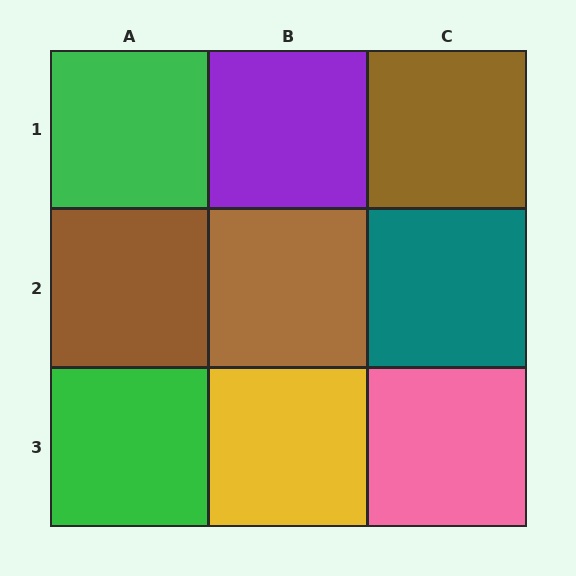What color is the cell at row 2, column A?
Brown.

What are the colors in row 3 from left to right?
Green, yellow, pink.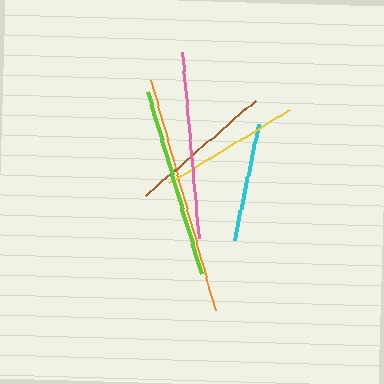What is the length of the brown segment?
The brown segment is approximately 145 pixels long.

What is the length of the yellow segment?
The yellow segment is approximately 142 pixels long.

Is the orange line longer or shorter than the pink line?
The orange line is longer than the pink line.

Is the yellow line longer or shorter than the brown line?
The brown line is longer than the yellow line.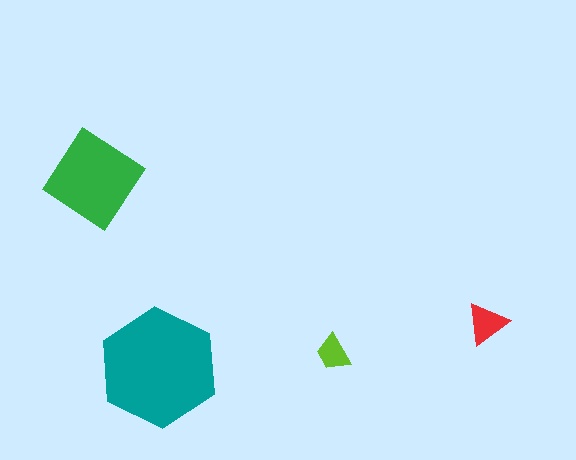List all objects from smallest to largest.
The lime trapezoid, the red triangle, the green diamond, the teal hexagon.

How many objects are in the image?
There are 4 objects in the image.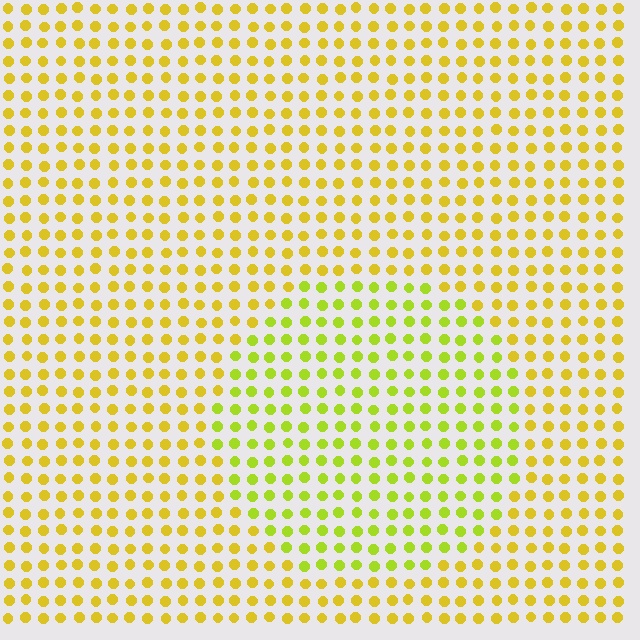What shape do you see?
I see a circle.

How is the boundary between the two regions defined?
The boundary is defined purely by a slight shift in hue (about 27 degrees). Spacing, size, and orientation are identical on both sides.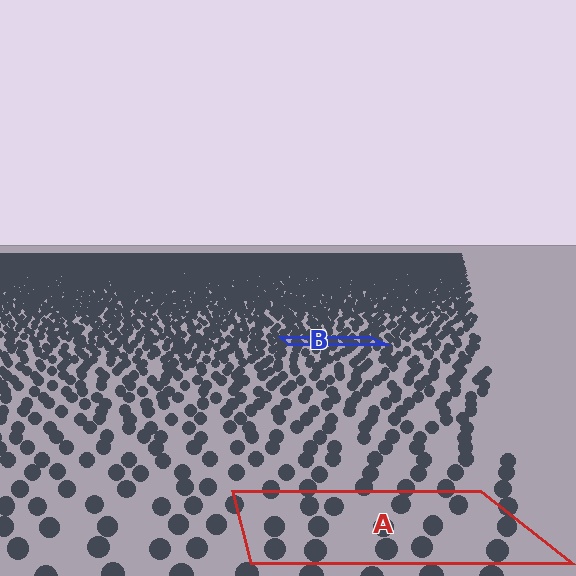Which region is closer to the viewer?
Region A is closer. The texture elements there are larger and more spread out.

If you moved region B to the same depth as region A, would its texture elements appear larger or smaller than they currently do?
They would appear larger. At a closer depth, the same texture elements are projected at a bigger on-screen size.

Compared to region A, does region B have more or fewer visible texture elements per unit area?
Region B has more texture elements per unit area — they are packed more densely because it is farther away.